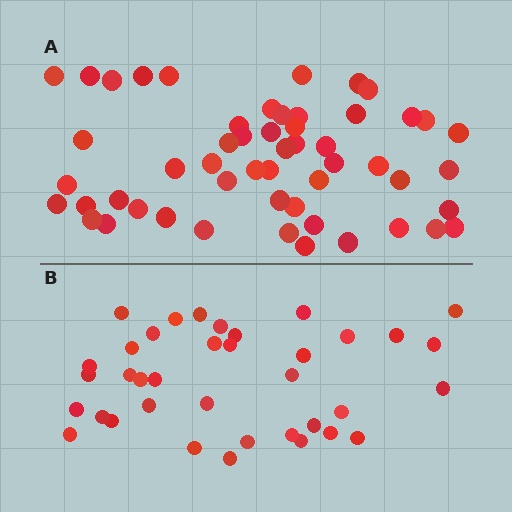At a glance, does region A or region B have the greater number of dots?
Region A (the top region) has more dots.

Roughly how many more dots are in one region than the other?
Region A has approximately 15 more dots than region B.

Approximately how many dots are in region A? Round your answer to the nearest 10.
About 50 dots. (The exact count is 53, which rounds to 50.)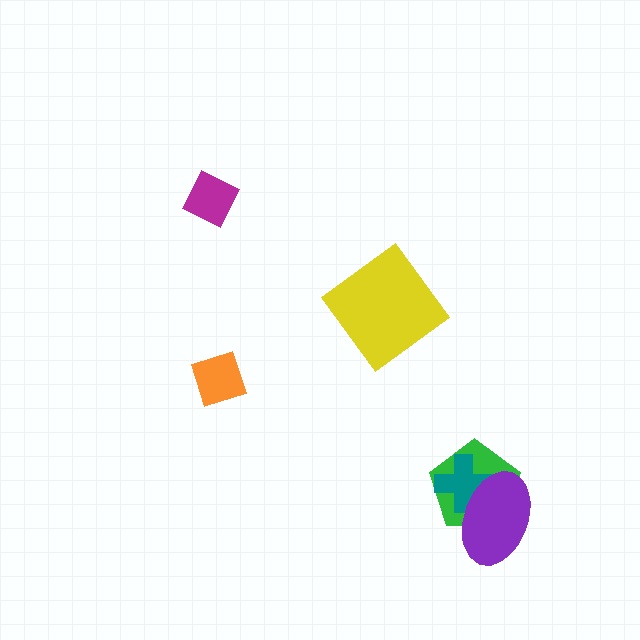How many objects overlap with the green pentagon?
2 objects overlap with the green pentagon.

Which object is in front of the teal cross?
The purple ellipse is in front of the teal cross.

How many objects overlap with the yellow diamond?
0 objects overlap with the yellow diamond.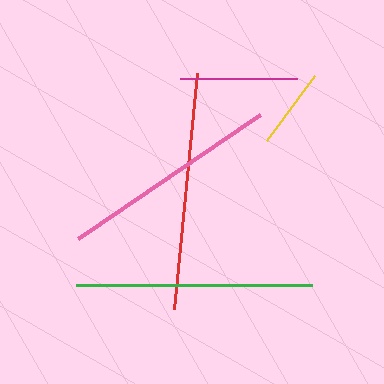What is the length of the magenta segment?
The magenta segment is approximately 117 pixels long.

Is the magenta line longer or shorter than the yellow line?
The magenta line is longer than the yellow line.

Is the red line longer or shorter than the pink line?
The red line is longer than the pink line.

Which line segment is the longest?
The red line is the longest at approximately 237 pixels.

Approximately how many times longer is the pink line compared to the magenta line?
The pink line is approximately 1.9 times the length of the magenta line.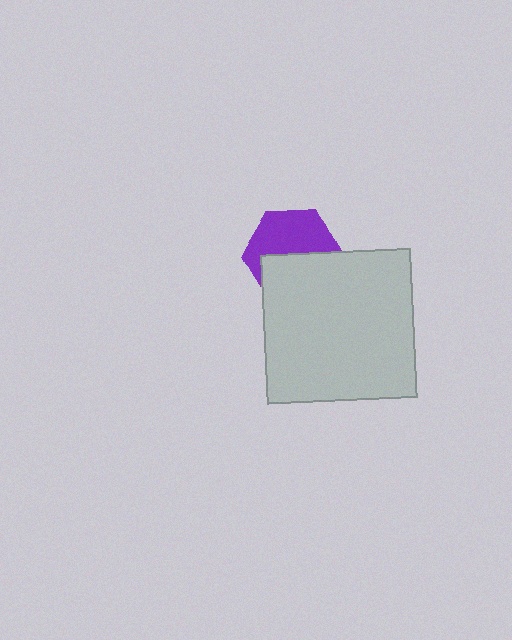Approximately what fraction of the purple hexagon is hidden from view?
Roughly 46% of the purple hexagon is hidden behind the light gray square.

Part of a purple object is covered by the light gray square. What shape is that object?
It is a hexagon.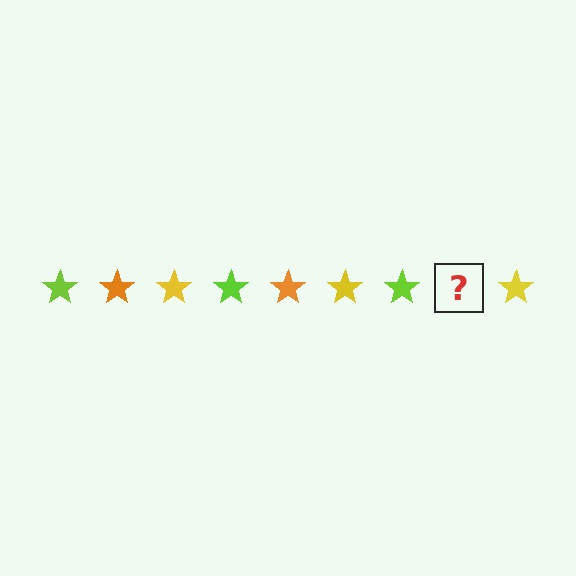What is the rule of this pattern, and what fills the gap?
The rule is that the pattern cycles through lime, orange, yellow stars. The gap should be filled with an orange star.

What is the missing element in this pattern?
The missing element is an orange star.